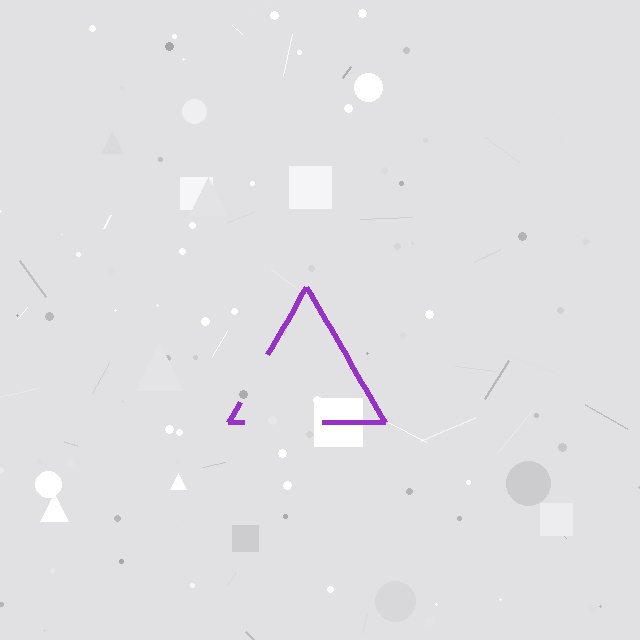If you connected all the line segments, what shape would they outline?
They would outline a triangle.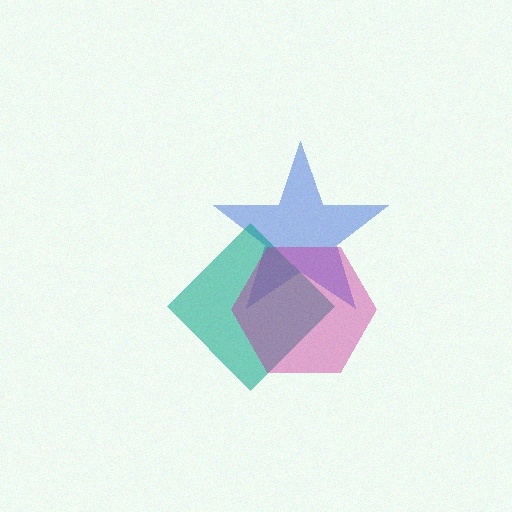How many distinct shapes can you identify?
There are 3 distinct shapes: a blue star, a teal diamond, a magenta hexagon.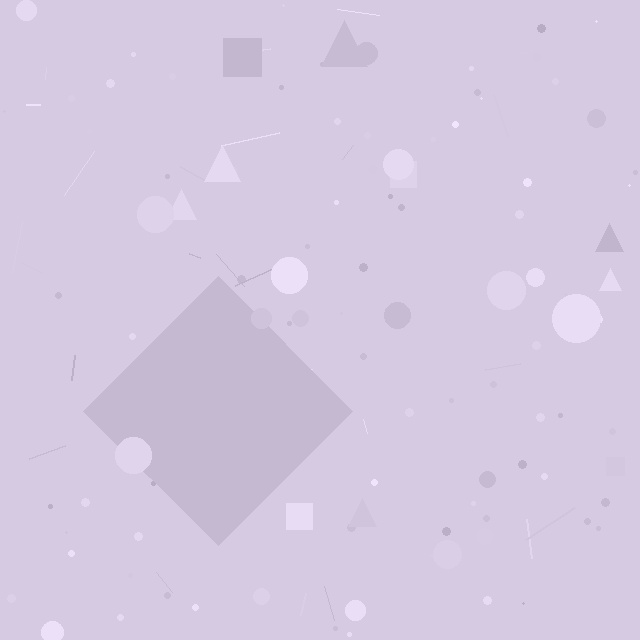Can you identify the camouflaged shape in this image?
The camouflaged shape is a diamond.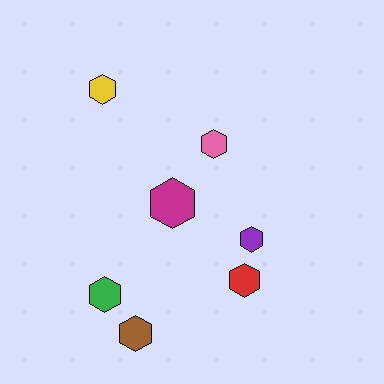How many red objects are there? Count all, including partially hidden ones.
There is 1 red object.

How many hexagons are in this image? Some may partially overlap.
There are 7 hexagons.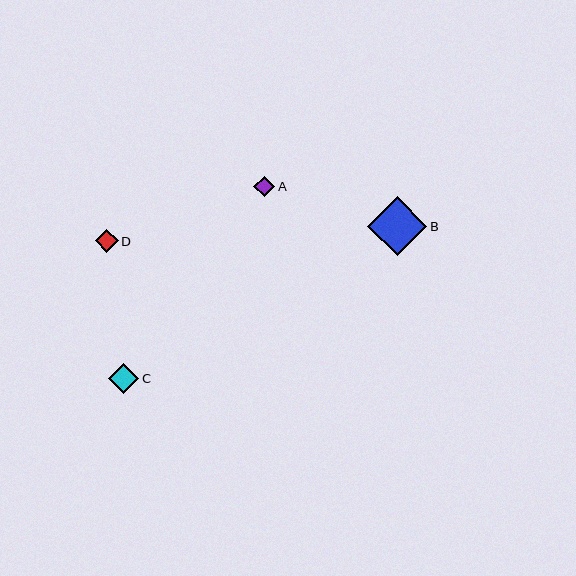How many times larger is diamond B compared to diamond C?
Diamond B is approximately 2.0 times the size of diamond C.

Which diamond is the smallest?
Diamond A is the smallest with a size of approximately 21 pixels.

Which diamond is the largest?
Diamond B is the largest with a size of approximately 59 pixels.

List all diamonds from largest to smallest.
From largest to smallest: B, C, D, A.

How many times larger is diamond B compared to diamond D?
Diamond B is approximately 2.5 times the size of diamond D.